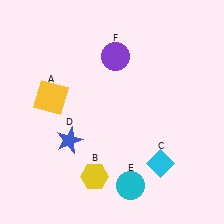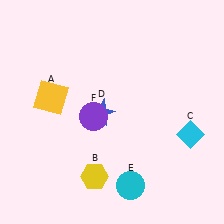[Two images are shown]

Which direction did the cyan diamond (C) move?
The cyan diamond (C) moved right.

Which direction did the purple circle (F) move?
The purple circle (F) moved down.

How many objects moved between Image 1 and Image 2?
3 objects moved between the two images.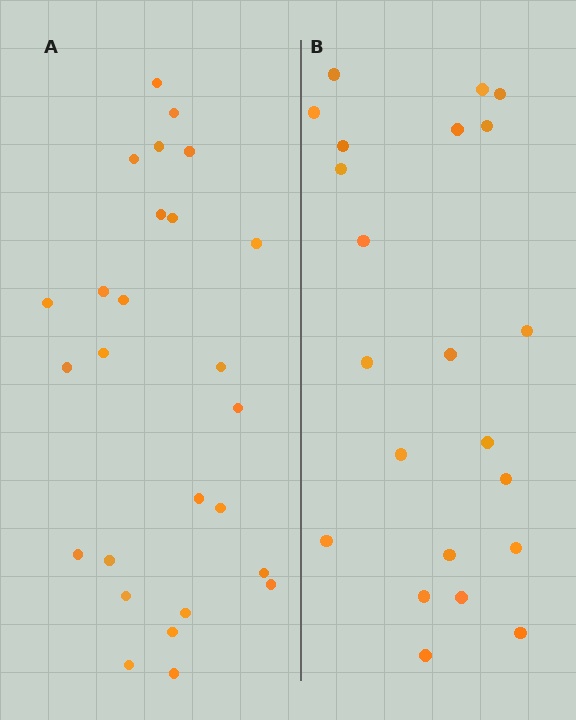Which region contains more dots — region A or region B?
Region A (the left region) has more dots.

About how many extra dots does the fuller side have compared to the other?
Region A has about 4 more dots than region B.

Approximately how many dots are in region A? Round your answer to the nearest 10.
About 30 dots. (The exact count is 26, which rounds to 30.)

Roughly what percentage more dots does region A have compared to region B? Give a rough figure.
About 20% more.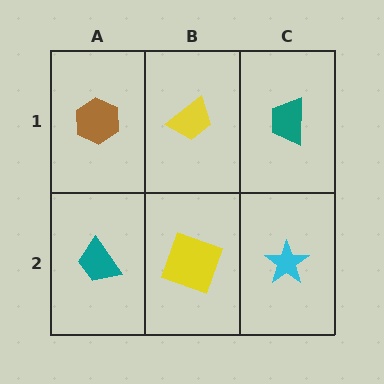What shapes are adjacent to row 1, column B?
A yellow square (row 2, column B), a brown hexagon (row 1, column A), a teal trapezoid (row 1, column C).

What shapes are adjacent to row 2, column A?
A brown hexagon (row 1, column A), a yellow square (row 2, column B).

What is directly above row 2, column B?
A yellow trapezoid.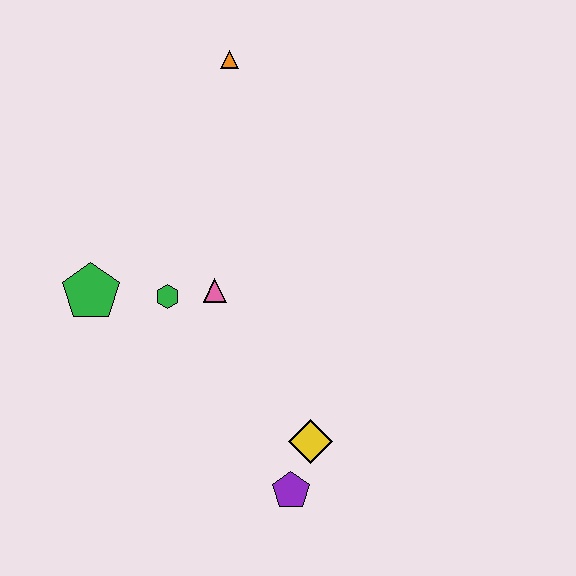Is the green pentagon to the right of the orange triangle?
No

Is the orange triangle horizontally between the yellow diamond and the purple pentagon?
No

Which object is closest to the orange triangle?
The pink triangle is closest to the orange triangle.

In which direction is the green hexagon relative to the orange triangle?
The green hexagon is below the orange triangle.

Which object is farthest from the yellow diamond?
The orange triangle is farthest from the yellow diamond.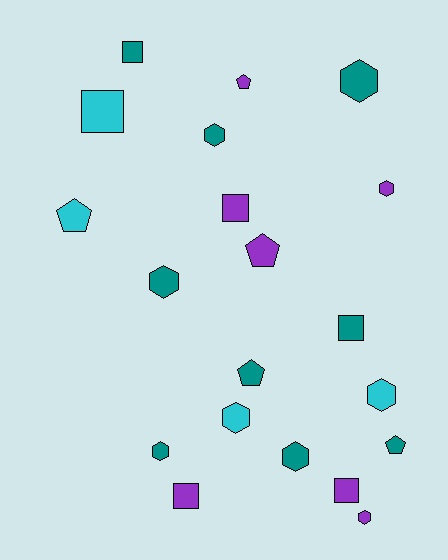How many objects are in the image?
There are 20 objects.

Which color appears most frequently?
Teal, with 9 objects.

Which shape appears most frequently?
Hexagon, with 9 objects.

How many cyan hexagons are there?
There are 2 cyan hexagons.